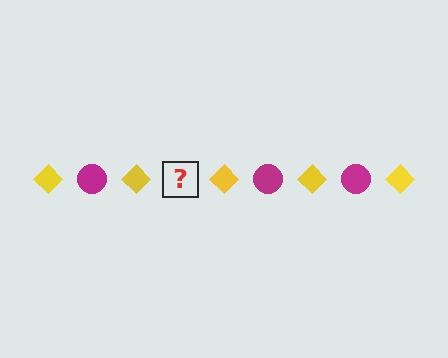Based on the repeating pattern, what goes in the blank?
The blank should be a magenta circle.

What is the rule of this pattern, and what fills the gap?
The rule is that the pattern alternates between yellow diamond and magenta circle. The gap should be filled with a magenta circle.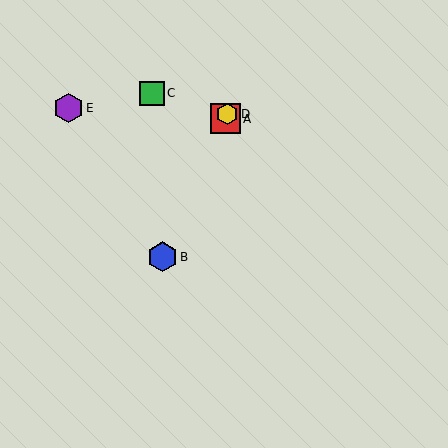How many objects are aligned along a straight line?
3 objects (A, B, D) are aligned along a straight line.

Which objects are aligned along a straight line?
Objects A, B, D are aligned along a straight line.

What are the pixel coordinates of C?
Object C is at (152, 93).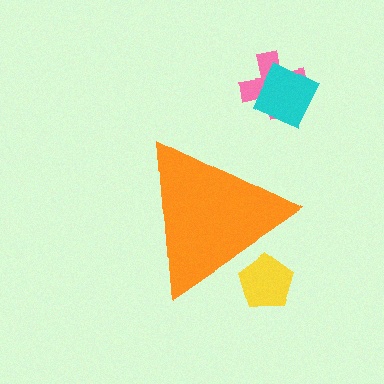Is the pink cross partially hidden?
No, the pink cross is fully visible.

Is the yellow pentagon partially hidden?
Yes, the yellow pentagon is partially hidden behind the orange triangle.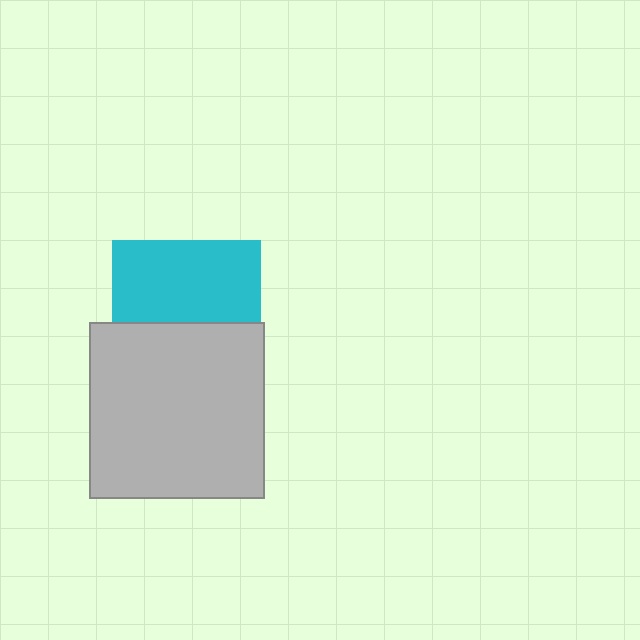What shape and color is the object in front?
The object in front is a light gray square.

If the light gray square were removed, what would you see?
You would see the complete cyan square.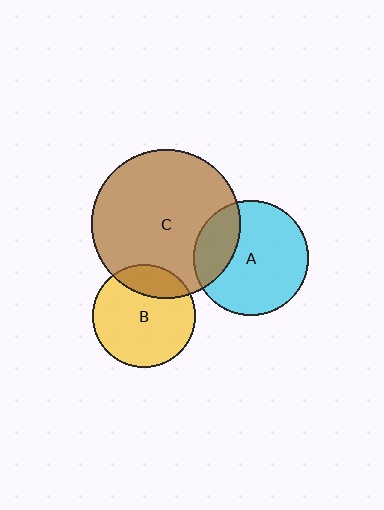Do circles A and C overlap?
Yes.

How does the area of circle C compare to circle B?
Approximately 2.1 times.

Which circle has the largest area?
Circle C (brown).